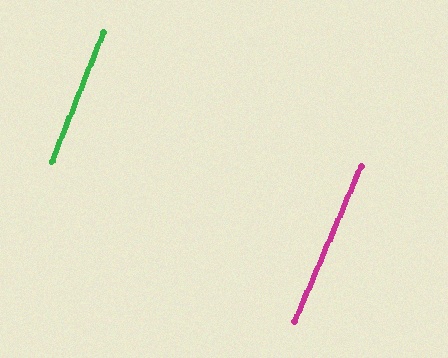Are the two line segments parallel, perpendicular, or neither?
Parallel — their directions differ by only 1.8°.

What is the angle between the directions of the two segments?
Approximately 2 degrees.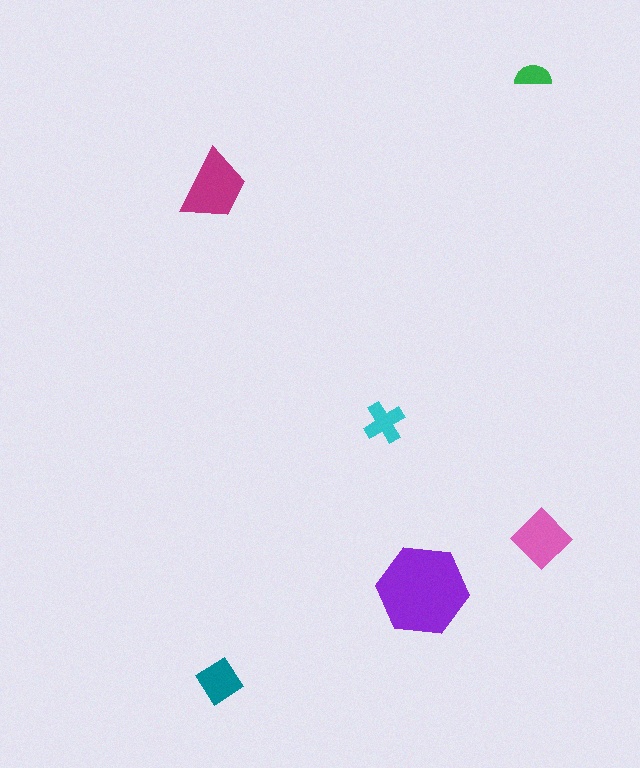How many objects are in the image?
There are 6 objects in the image.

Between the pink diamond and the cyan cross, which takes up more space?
The pink diamond.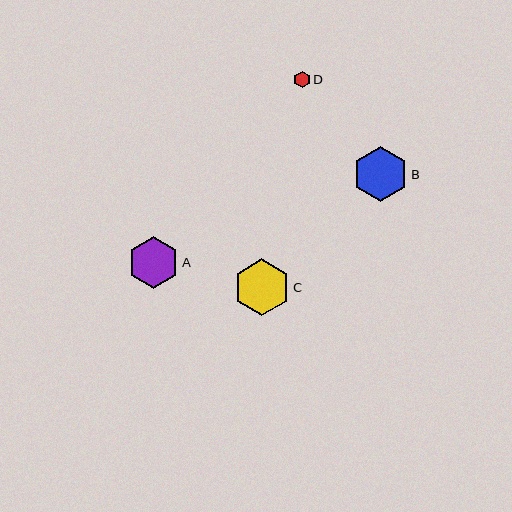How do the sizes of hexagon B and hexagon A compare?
Hexagon B and hexagon A are approximately the same size.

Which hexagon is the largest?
Hexagon C is the largest with a size of approximately 56 pixels.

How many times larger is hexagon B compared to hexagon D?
Hexagon B is approximately 3.3 times the size of hexagon D.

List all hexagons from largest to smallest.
From largest to smallest: C, B, A, D.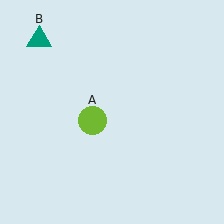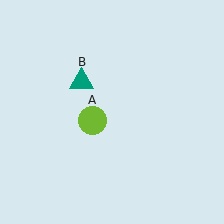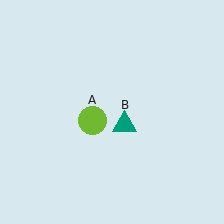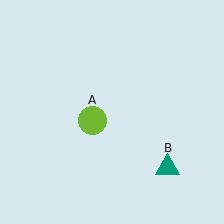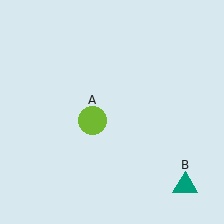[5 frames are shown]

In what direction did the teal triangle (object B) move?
The teal triangle (object B) moved down and to the right.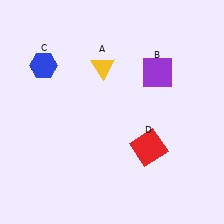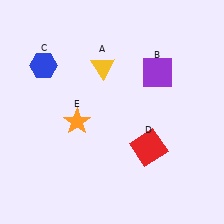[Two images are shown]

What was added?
An orange star (E) was added in Image 2.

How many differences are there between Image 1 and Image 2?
There is 1 difference between the two images.